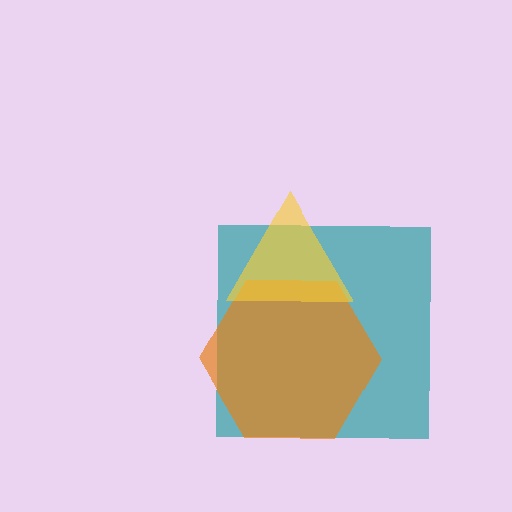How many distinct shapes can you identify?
There are 3 distinct shapes: a teal square, an orange hexagon, a yellow triangle.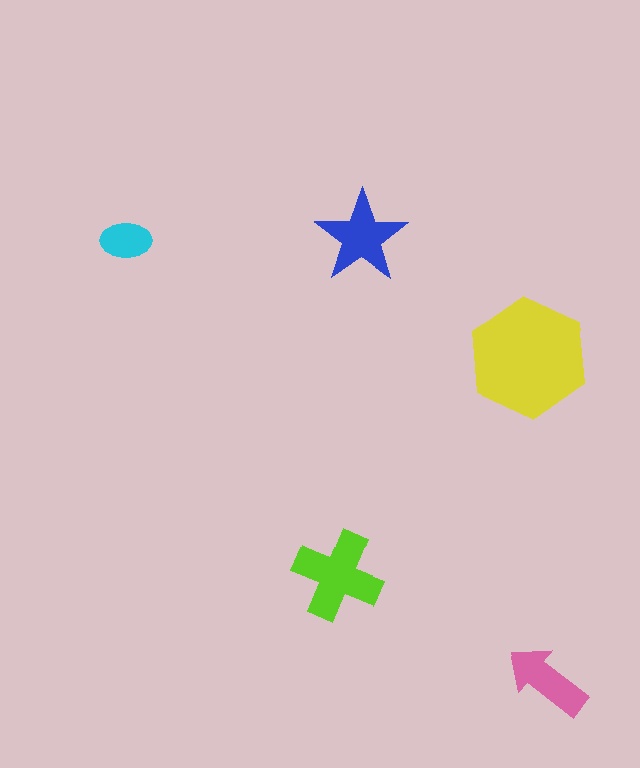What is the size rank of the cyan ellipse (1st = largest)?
5th.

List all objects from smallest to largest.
The cyan ellipse, the pink arrow, the blue star, the lime cross, the yellow hexagon.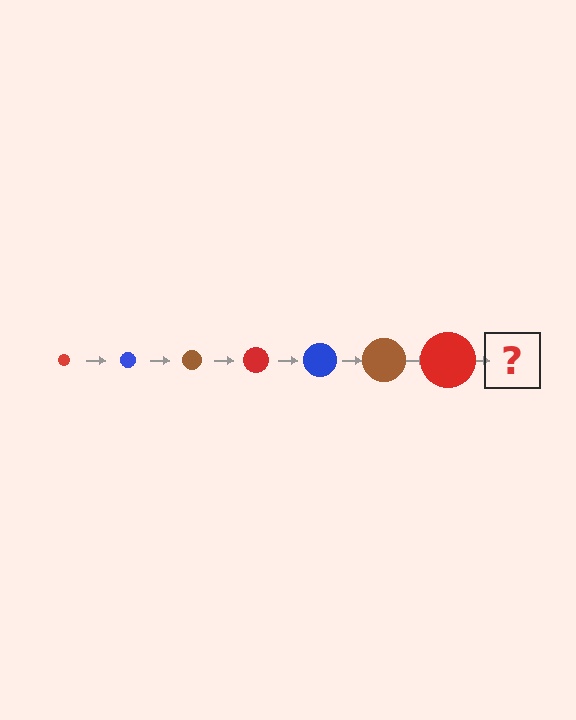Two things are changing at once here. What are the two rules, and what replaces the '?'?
The two rules are that the circle grows larger each step and the color cycles through red, blue, and brown. The '?' should be a blue circle, larger than the previous one.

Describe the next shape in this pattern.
It should be a blue circle, larger than the previous one.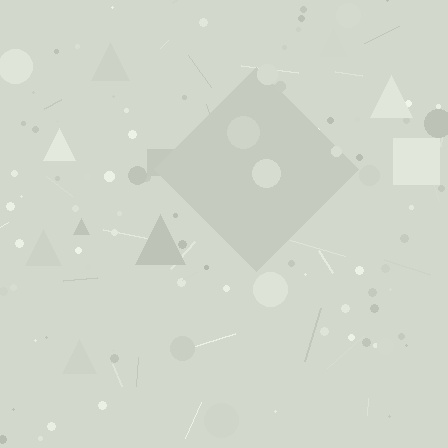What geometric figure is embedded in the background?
A diamond is embedded in the background.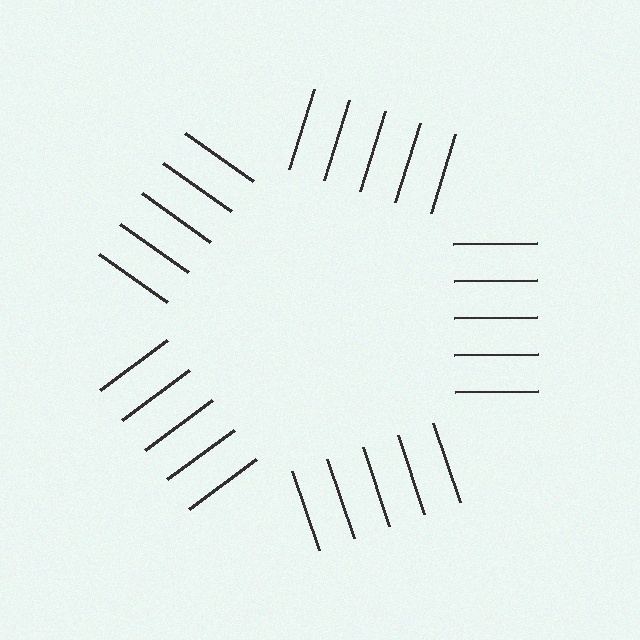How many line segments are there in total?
25 — 5 along each of the 5 edges.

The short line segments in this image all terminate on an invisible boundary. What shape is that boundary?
An illusory pentagon — the line segments terminate on its edges but no continuous stroke is drawn.